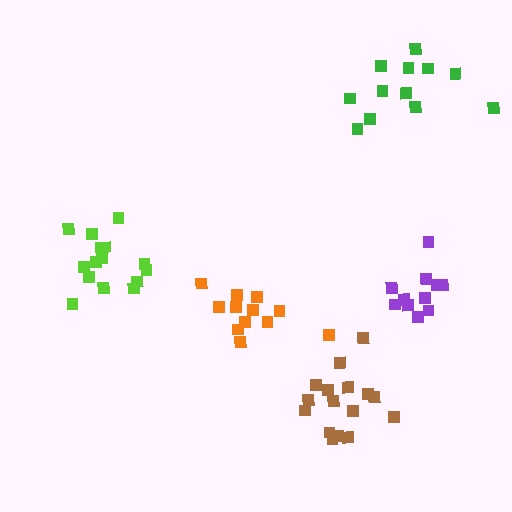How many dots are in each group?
Group 1: 12 dots, Group 2: 16 dots, Group 3: 12 dots, Group 4: 11 dots, Group 5: 15 dots (66 total).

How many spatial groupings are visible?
There are 5 spatial groupings.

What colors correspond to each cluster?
The clusters are colored: orange, brown, green, purple, lime.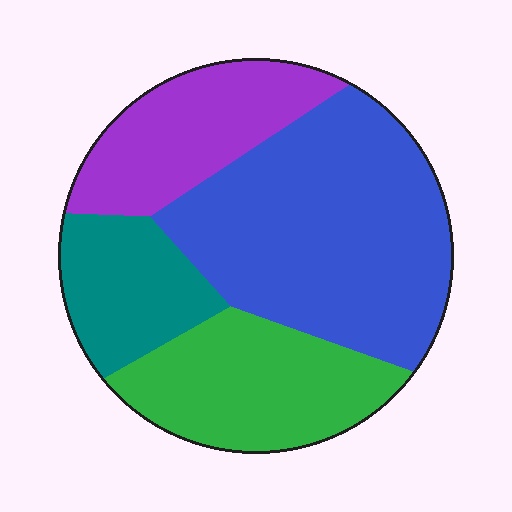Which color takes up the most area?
Blue, at roughly 45%.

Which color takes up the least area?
Teal, at roughly 15%.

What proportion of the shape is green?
Green covers about 25% of the shape.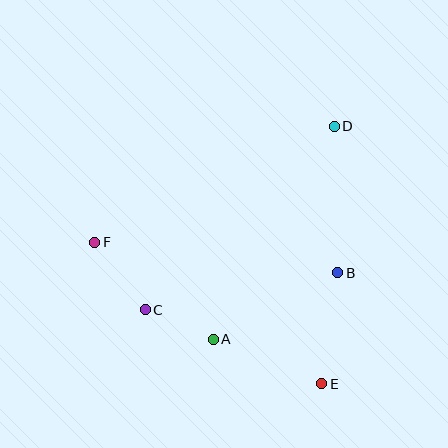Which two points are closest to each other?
Points A and C are closest to each other.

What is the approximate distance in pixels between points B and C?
The distance between B and C is approximately 196 pixels.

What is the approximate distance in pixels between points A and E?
The distance between A and E is approximately 117 pixels.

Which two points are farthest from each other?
Points E and F are farthest from each other.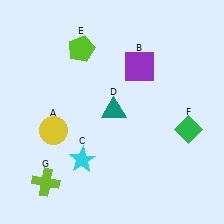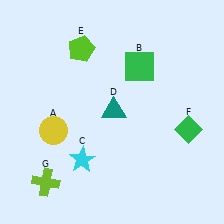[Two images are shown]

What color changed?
The square (B) changed from purple in Image 1 to green in Image 2.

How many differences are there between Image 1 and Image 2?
There is 1 difference between the two images.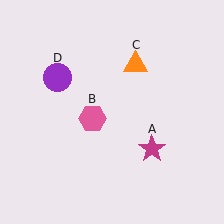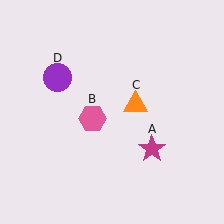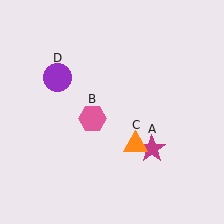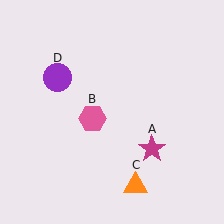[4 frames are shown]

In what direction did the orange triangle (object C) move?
The orange triangle (object C) moved down.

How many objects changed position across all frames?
1 object changed position: orange triangle (object C).